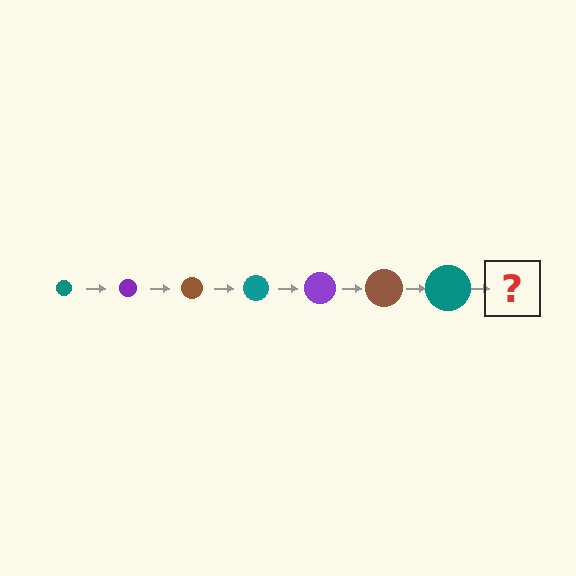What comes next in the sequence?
The next element should be a purple circle, larger than the previous one.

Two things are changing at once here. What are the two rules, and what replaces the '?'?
The two rules are that the circle grows larger each step and the color cycles through teal, purple, and brown. The '?' should be a purple circle, larger than the previous one.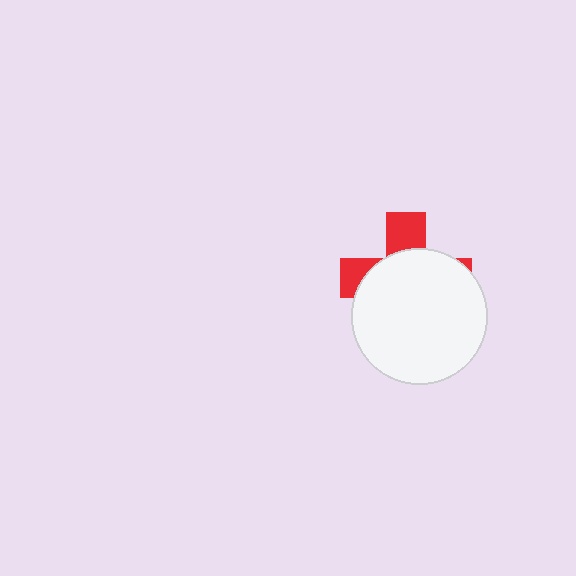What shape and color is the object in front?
The object in front is a white circle.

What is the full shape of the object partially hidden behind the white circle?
The partially hidden object is a red cross.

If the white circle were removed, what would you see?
You would see the complete red cross.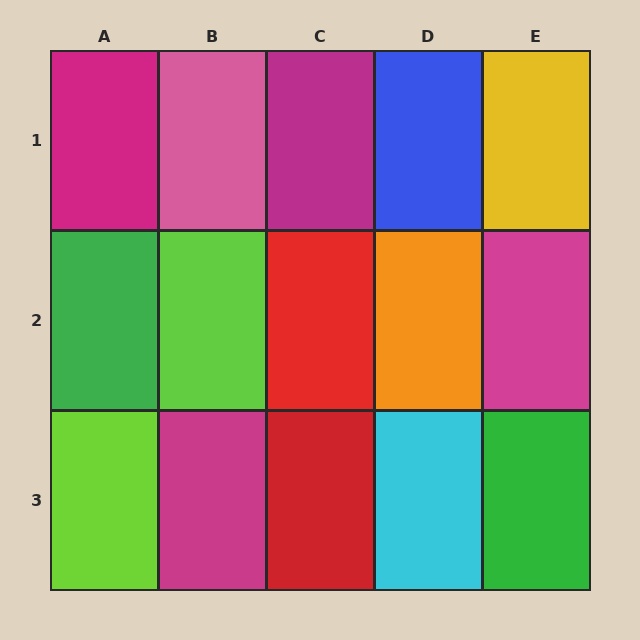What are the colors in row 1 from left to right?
Magenta, pink, magenta, blue, yellow.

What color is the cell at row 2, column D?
Orange.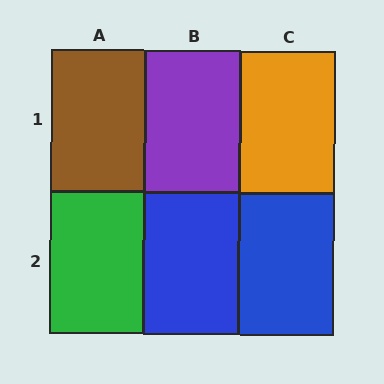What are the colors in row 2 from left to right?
Green, blue, blue.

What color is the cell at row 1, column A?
Brown.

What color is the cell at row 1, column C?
Orange.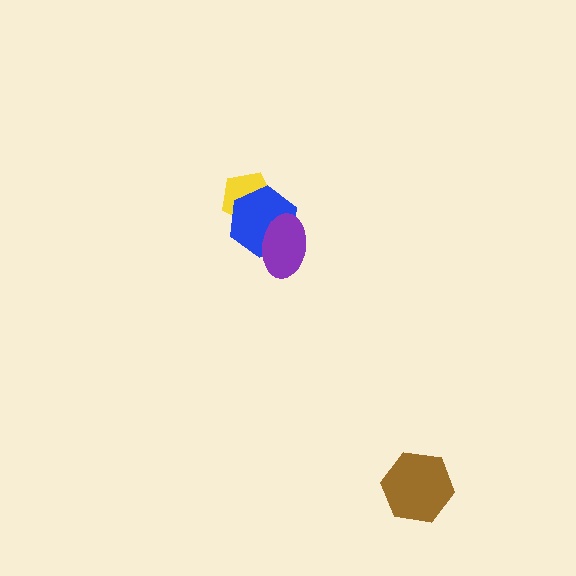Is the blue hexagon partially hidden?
Yes, it is partially covered by another shape.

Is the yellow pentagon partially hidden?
Yes, it is partially covered by another shape.